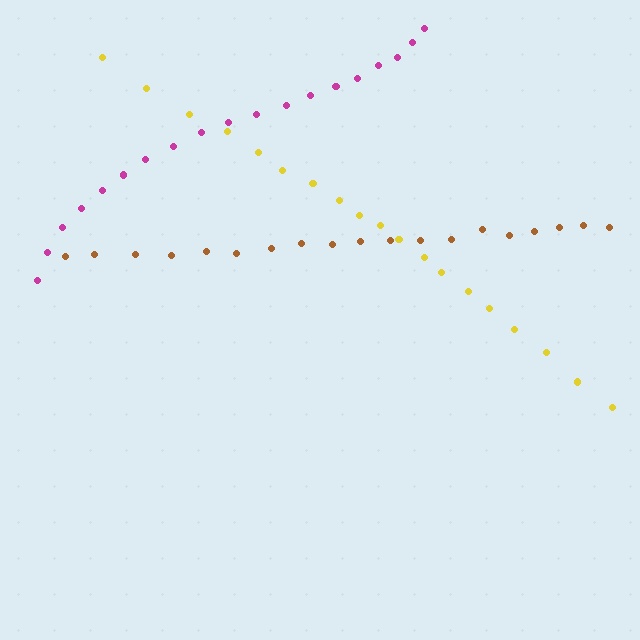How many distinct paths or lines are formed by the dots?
There are 3 distinct paths.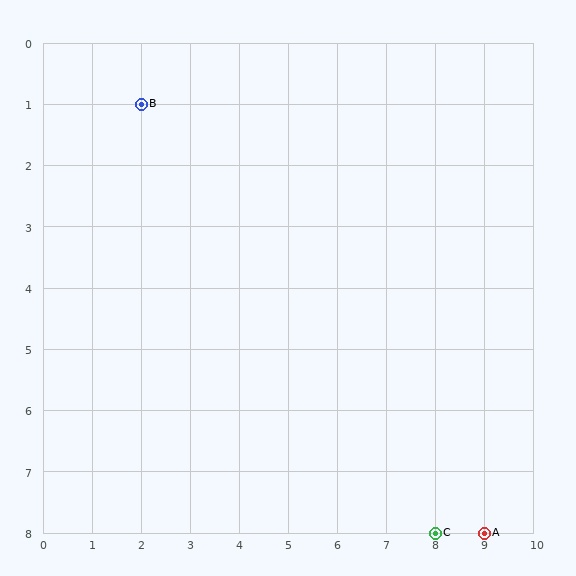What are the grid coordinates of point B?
Point B is at grid coordinates (2, 1).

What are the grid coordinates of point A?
Point A is at grid coordinates (9, 8).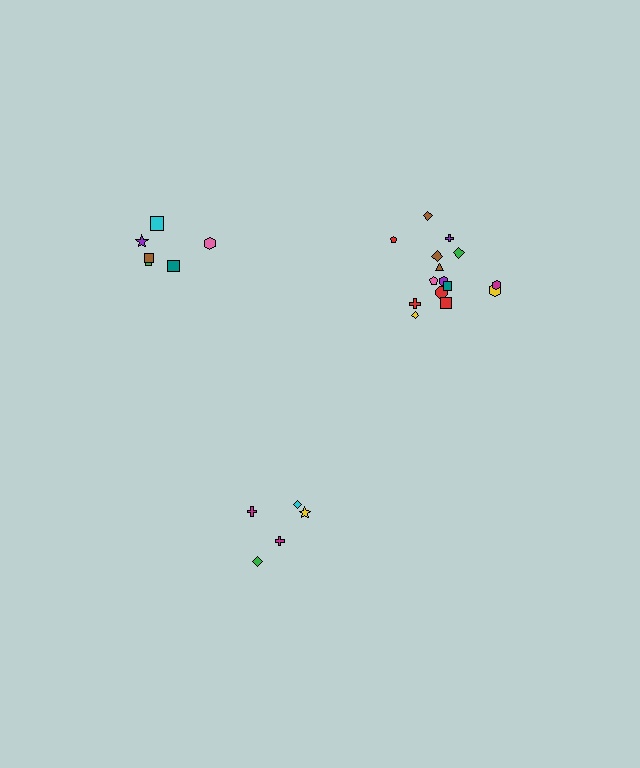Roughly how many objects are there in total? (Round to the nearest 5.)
Roughly 25 objects in total.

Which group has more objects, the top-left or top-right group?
The top-right group.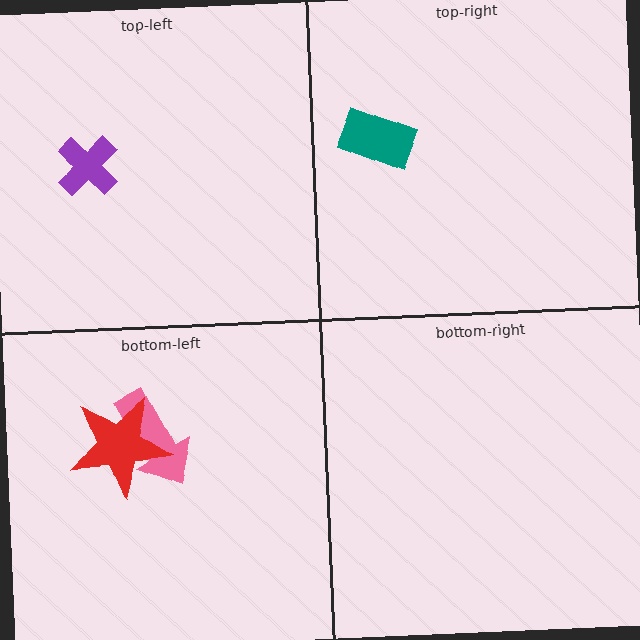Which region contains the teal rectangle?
The top-right region.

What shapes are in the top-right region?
The teal rectangle.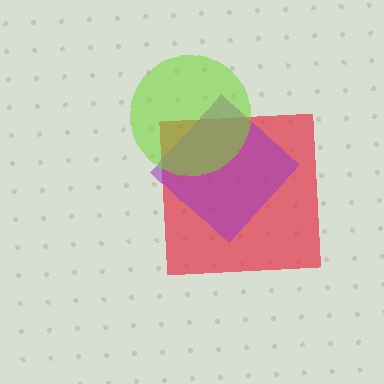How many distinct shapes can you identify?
There are 3 distinct shapes: a red square, a purple diamond, a lime circle.